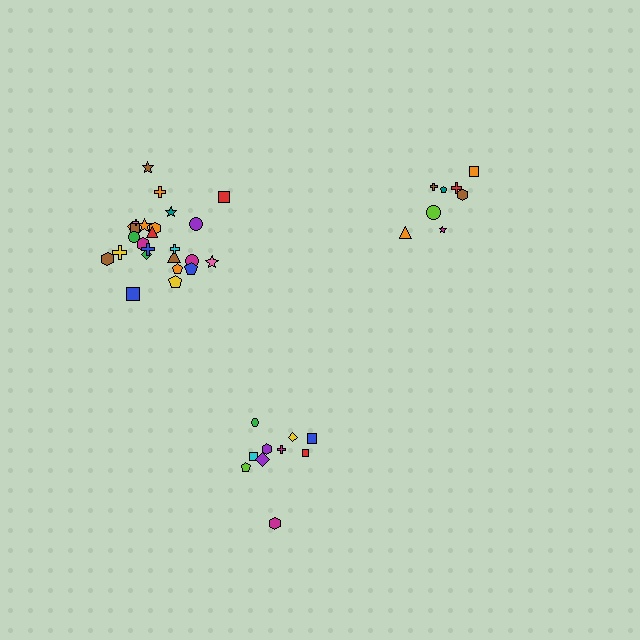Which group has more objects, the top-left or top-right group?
The top-left group.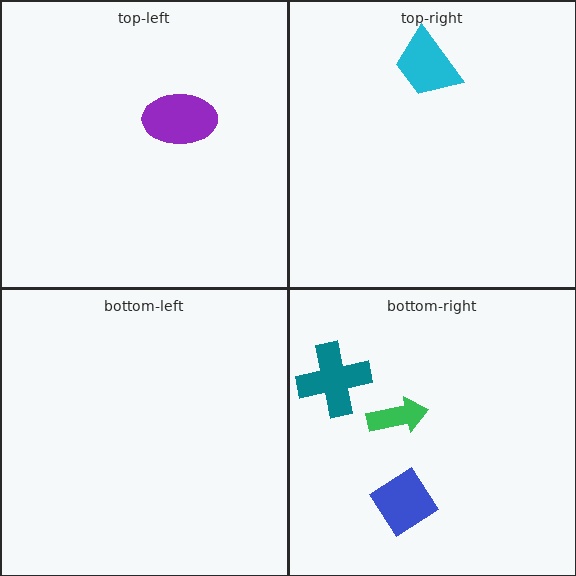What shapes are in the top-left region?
The purple ellipse.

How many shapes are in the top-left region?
1.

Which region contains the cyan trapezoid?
The top-right region.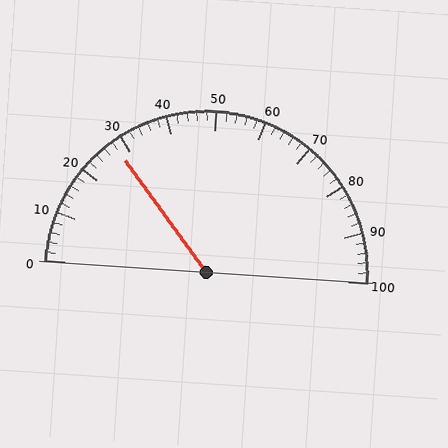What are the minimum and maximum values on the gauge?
The gauge ranges from 0 to 100.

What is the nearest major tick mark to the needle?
The nearest major tick mark is 30.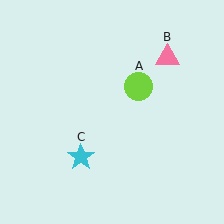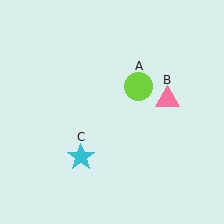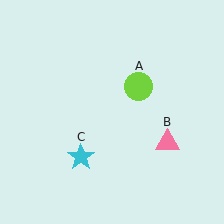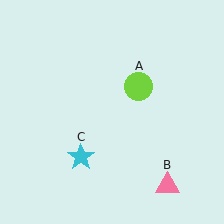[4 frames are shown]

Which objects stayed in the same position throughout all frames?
Lime circle (object A) and cyan star (object C) remained stationary.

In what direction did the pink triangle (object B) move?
The pink triangle (object B) moved down.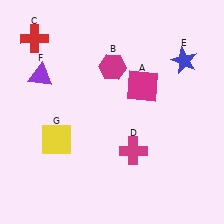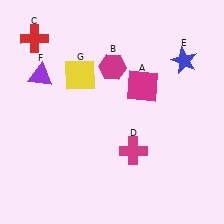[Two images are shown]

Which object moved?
The yellow square (G) moved up.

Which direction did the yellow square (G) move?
The yellow square (G) moved up.